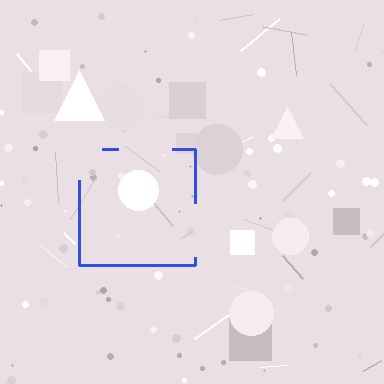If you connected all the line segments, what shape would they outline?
They would outline a square.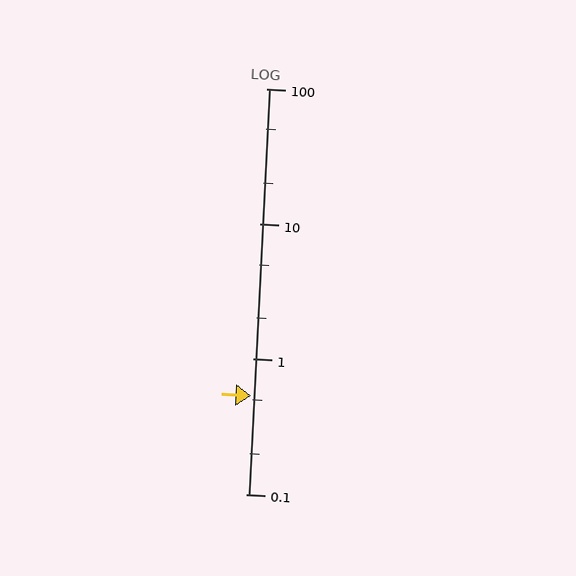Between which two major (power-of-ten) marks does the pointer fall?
The pointer is between 0.1 and 1.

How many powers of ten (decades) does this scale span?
The scale spans 3 decades, from 0.1 to 100.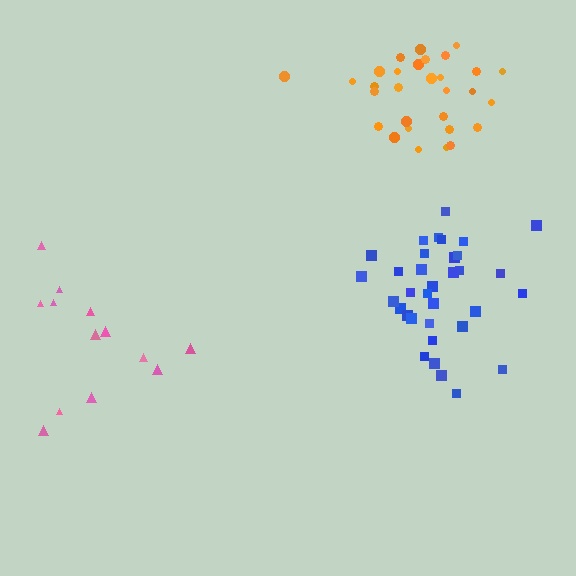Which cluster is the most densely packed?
Orange.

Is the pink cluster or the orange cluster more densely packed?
Orange.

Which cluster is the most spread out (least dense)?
Pink.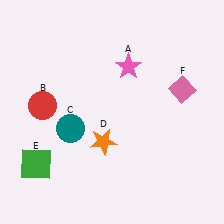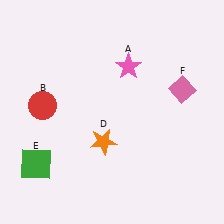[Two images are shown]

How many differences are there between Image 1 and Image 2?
There is 1 difference between the two images.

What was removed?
The teal circle (C) was removed in Image 2.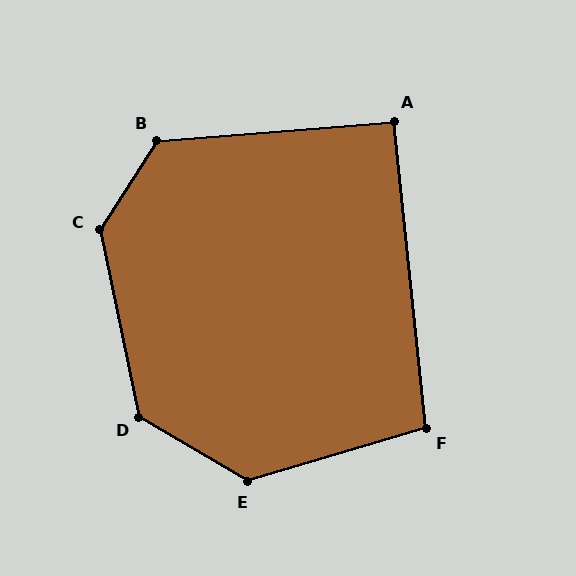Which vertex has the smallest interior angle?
A, at approximately 91 degrees.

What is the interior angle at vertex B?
Approximately 127 degrees (obtuse).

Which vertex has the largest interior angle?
C, at approximately 136 degrees.